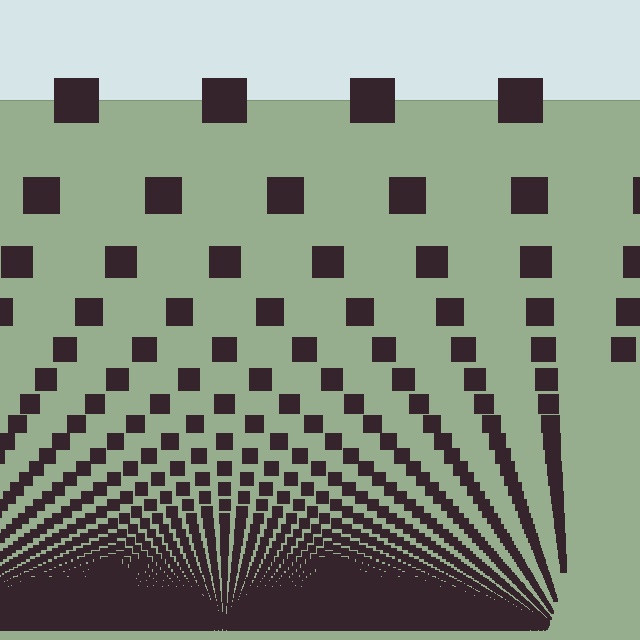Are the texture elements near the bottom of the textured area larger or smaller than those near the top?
Smaller. The gradient is inverted — elements near the bottom are smaller and denser.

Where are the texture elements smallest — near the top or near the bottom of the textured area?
Near the bottom.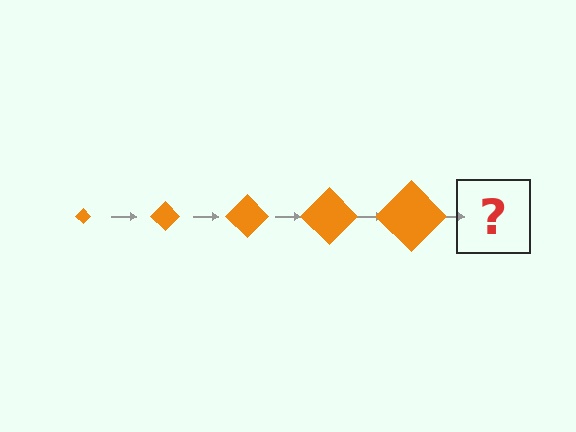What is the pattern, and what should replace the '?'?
The pattern is that the diamond gets progressively larger each step. The '?' should be an orange diamond, larger than the previous one.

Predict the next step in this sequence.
The next step is an orange diamond, larger than the previous one.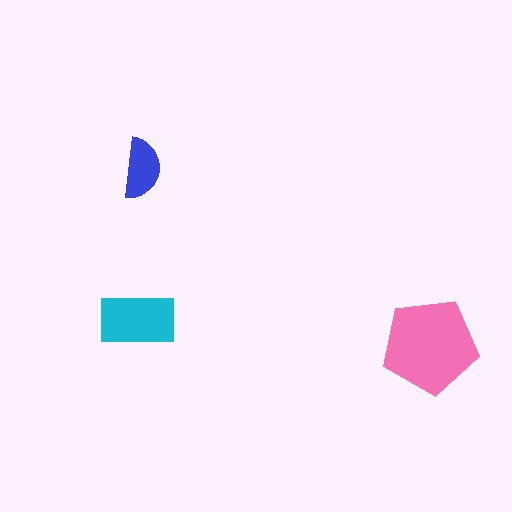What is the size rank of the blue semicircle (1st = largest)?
3rd.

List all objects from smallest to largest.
The blue semicircle, the cyan rectangle, the pink pentagon.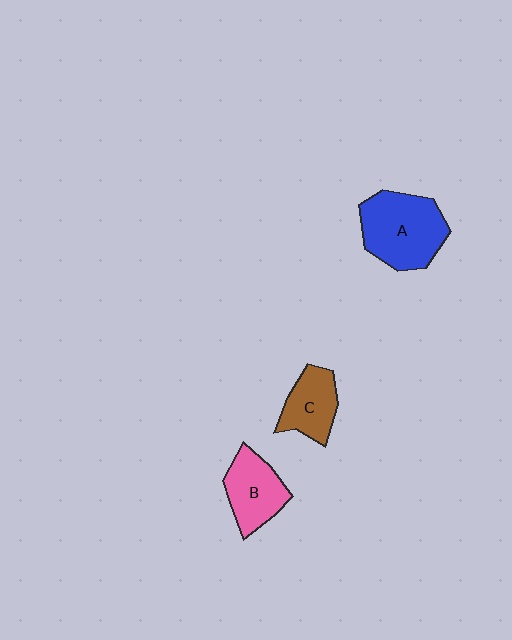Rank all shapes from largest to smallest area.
From largest to smallest: A (blue), B (pink), C (brown).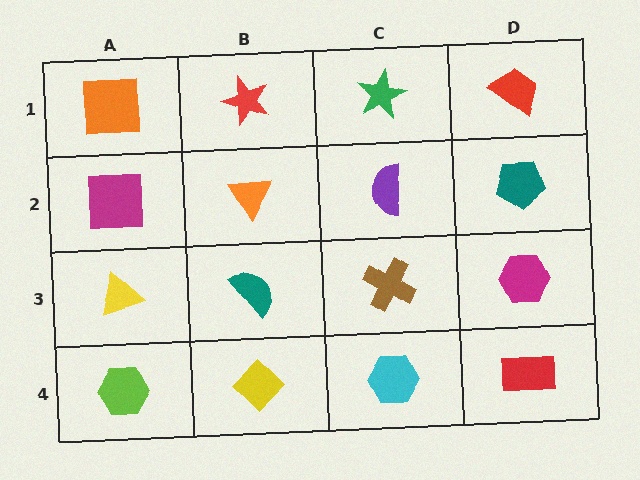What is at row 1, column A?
An orange square.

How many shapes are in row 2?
4 shapes.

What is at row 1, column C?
A green star.